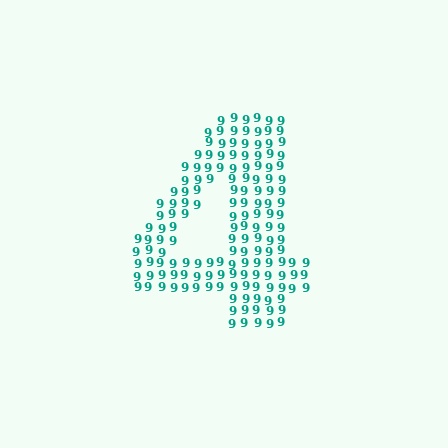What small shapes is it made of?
It is made of small digit 9's.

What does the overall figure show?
The overall figure shows the digit 4.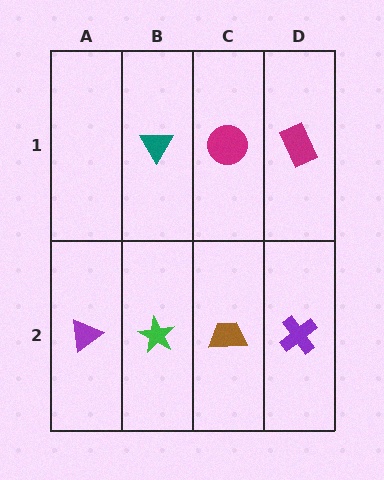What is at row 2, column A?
A purple triangle.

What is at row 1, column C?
A magenta circle.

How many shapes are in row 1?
3 shapes.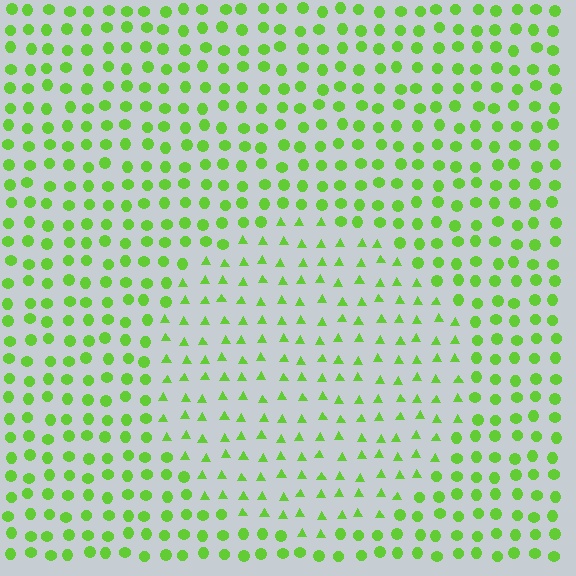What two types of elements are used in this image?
The image uses triangles inside the circle region and circles outside it.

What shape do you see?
I see a circle.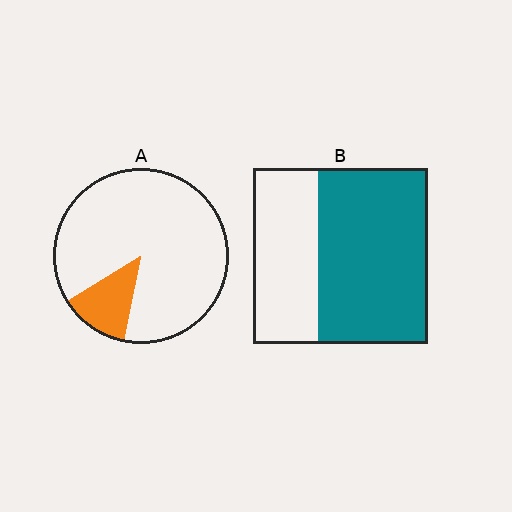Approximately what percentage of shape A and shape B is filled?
A is approximately 15% and B is approximately 65%.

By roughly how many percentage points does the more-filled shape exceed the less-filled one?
By roughly 50 percentage points (B over A).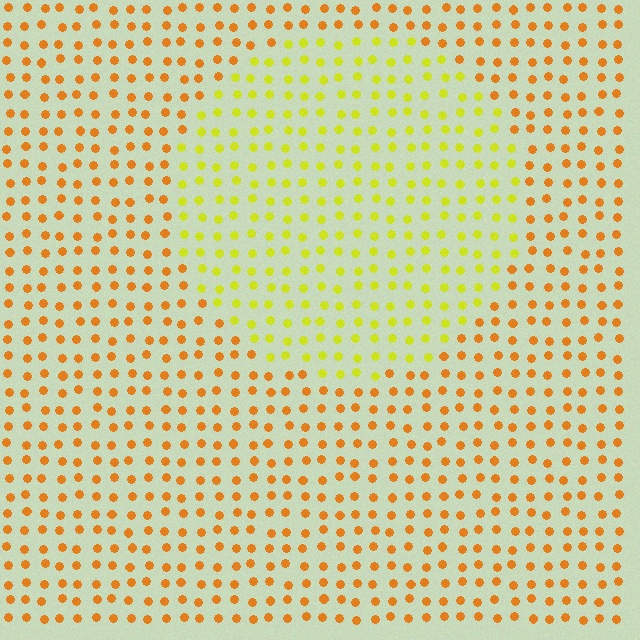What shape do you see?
I see a circle.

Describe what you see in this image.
The image is filled with small orange elements in a uniform arrangement. A circle-shaped region is visible where the elements are tinted to a slightly different hue, forming a subtle color boundary.